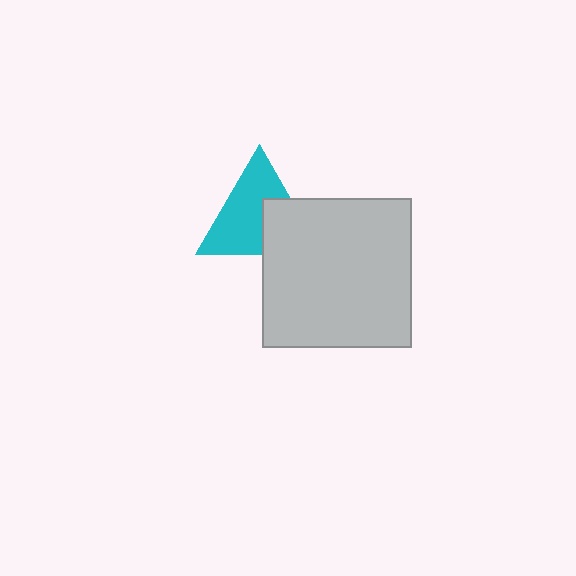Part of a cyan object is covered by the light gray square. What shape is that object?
It is a triangle.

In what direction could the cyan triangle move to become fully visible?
The cyan triangle could move toward the upper-left. That would shift it out from behind the light gray square entirely.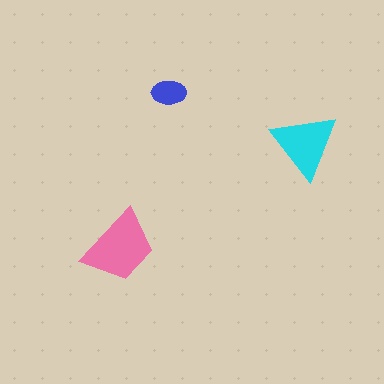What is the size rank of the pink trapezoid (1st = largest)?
1st.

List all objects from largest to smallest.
The pink trapezoid, the cyan triangle, the blue ellipse.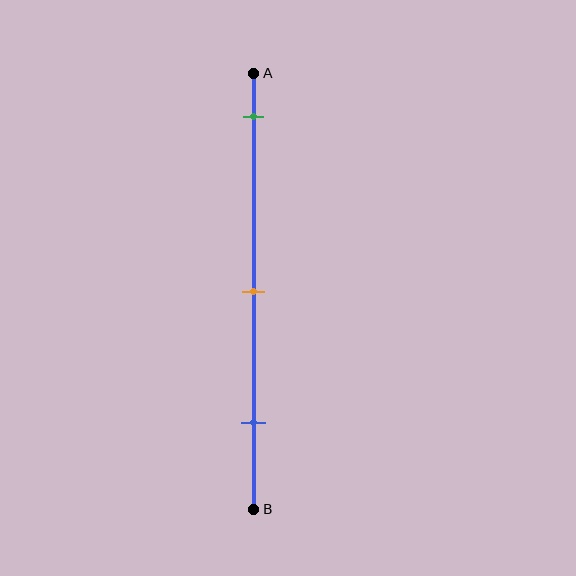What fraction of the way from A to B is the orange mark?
The orange mark is approximately 50% (0.5) of the way from A to B.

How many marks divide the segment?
There are 3 marks dividing the segment.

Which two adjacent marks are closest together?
The orange and blue marks are the closest adjacent pair.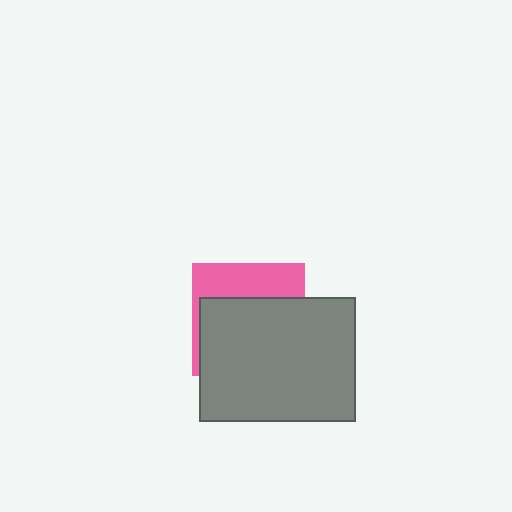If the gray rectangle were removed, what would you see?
You would see the complete pink square.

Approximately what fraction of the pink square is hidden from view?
Roughly 65% of the pink square is hidden behind the gray rectangle.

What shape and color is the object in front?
The object in front is a gray rectangle.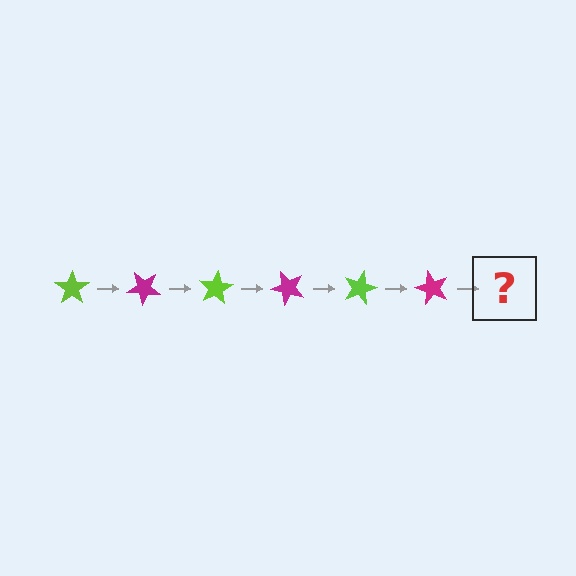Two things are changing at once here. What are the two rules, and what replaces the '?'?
The two rules are that it rotates 40 degrees each step and the color cycles through lime and magenta. The '?' should be a lime star, rotated 240 degrees from the start.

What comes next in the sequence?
The next element should be a lime star, rotated 240 degrees from the start.